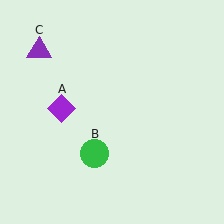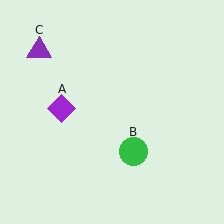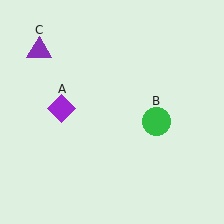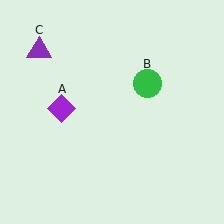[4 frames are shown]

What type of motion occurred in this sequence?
The green circle (object B) rotated counterclockwise around the center of the scene.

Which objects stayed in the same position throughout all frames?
Purple diamond (object A) and purple triangle (object C) remained stationary.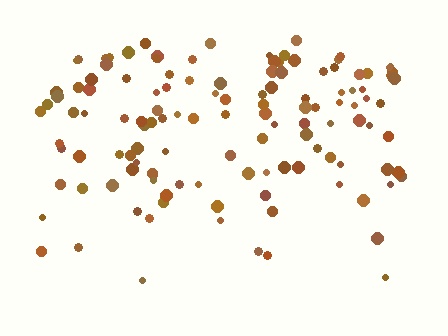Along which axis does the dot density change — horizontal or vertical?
Vertical.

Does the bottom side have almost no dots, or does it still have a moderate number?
Still a moderate number, just noticeably fewer than the top.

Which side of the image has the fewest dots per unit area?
The bottom.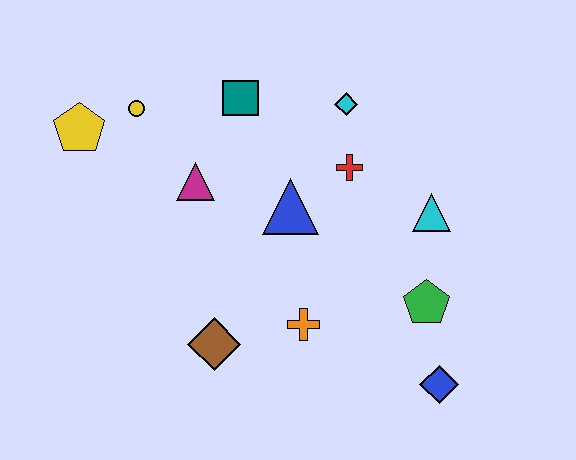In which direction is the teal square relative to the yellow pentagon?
The teal square is to the right of the yellow pentagon.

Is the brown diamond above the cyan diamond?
No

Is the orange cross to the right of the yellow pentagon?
Yes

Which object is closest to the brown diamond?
The orange cross is closest to the brown diamond.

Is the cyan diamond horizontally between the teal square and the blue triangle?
No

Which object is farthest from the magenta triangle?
The blue diamond is farthest from the magenta triangle.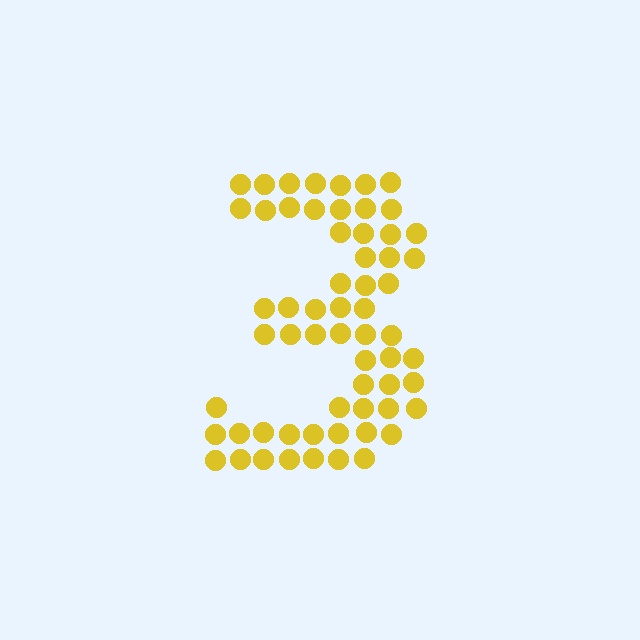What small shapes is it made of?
It is made of small circles.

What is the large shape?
The large shape is the digit 3.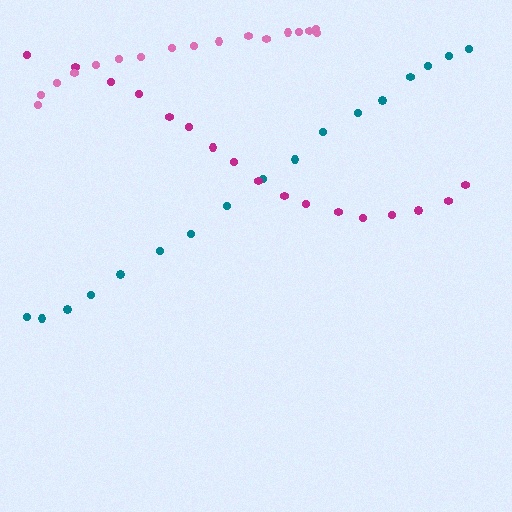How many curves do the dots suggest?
There are 3 distinct paths.